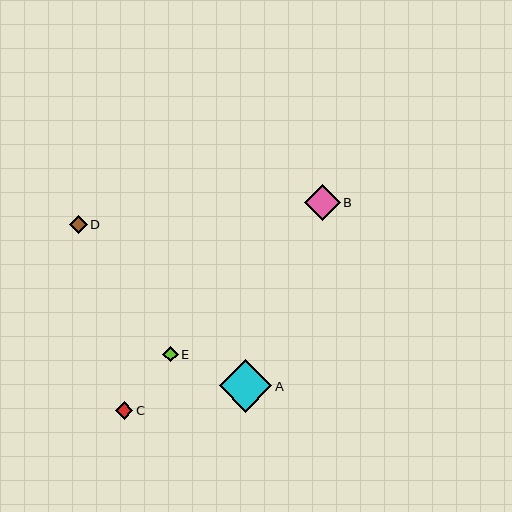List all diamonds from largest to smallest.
From largest to smallest: A, B, C, D, E.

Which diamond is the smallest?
Diamond E is the smallest with a size of approximately 16 pixels.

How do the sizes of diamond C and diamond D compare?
Diamond C and diamond D are approximately the same size.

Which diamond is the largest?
Diamond A is the largest with a size of approximately 52 pixels.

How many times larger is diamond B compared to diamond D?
Diamond B is approximately 2.0 times the size of diamond D.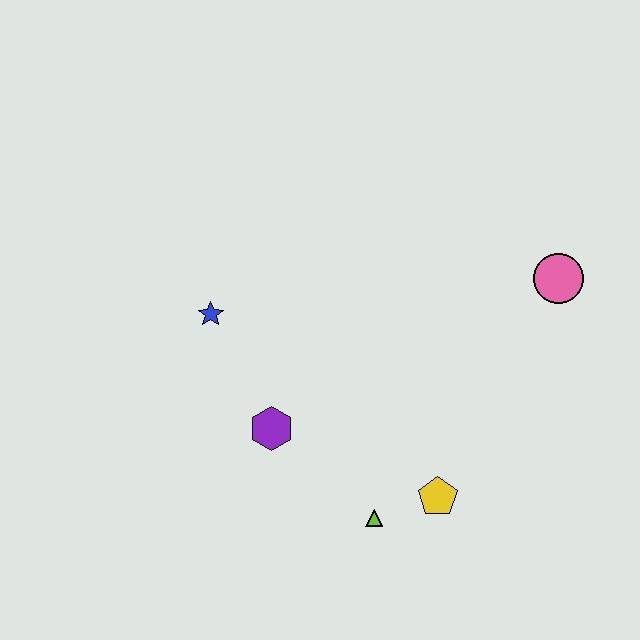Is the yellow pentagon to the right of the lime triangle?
Yes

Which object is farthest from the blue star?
The pink circle is farthest from the blue star.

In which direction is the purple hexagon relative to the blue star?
The purple hexagon is below the blue star.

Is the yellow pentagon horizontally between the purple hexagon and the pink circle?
Yes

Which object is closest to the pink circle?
The yellow pentagon is closest to the pink circle.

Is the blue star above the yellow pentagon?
Yes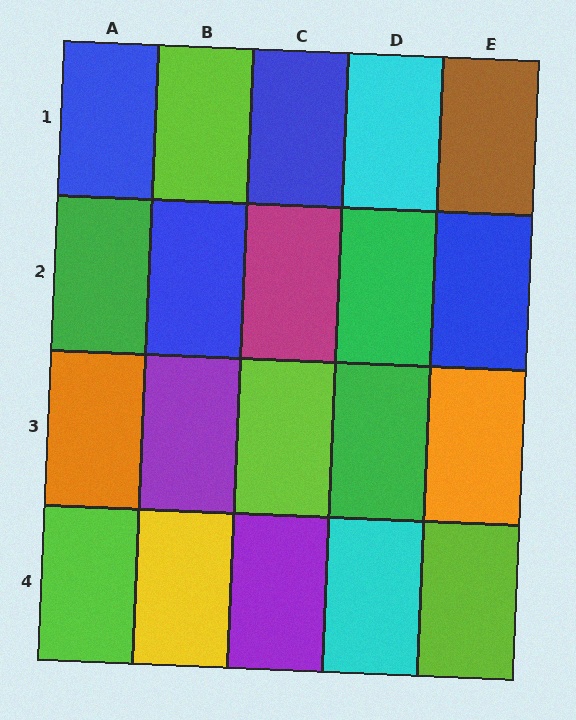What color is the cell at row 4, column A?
Lime.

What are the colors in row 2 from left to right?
Green, blue, magenta, green, blue.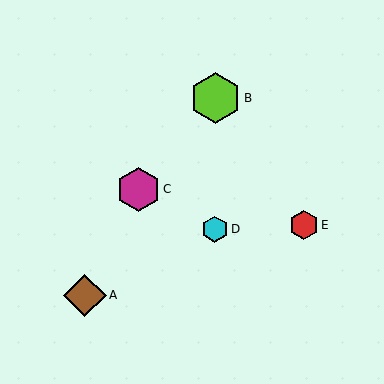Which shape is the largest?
The lime hexagon (labeled B) is the largest.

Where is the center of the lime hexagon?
The center of the lime hexagon is at (215, 98).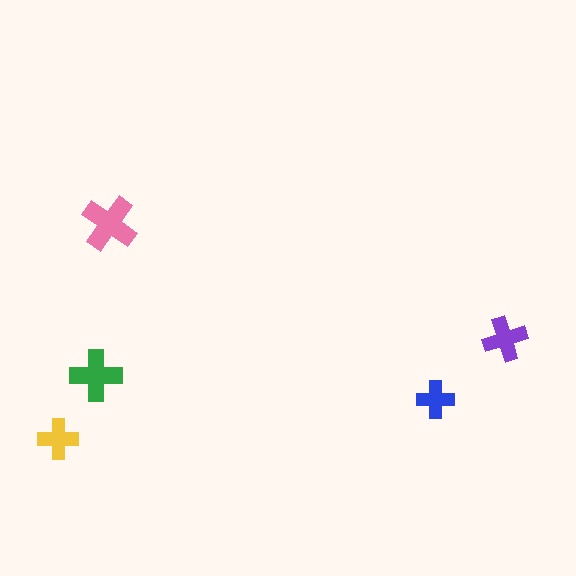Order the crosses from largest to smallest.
the pink one, the green one, the purple one, the yellow one, the blue one.